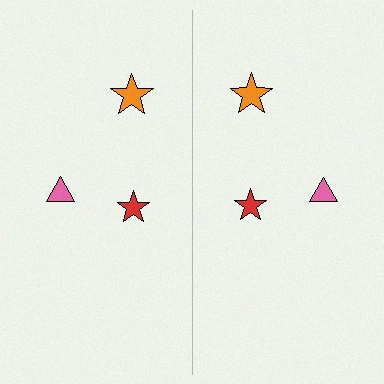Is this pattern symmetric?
Yes, this pattern has bilateral (reflection) symmetry.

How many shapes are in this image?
There are 6 shapes in this image.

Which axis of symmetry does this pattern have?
The pattern has a vertical axis of symmetry running through the center of the image.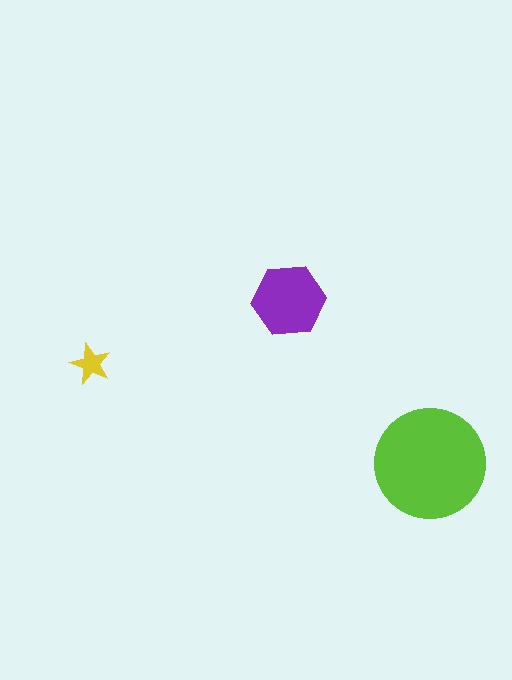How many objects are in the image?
There are 3 objects in the image.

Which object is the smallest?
The yellow star.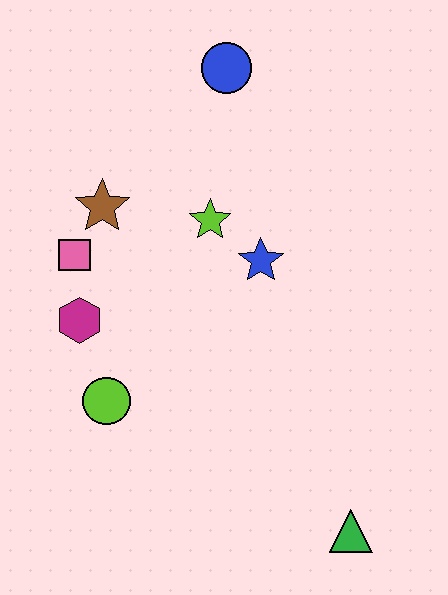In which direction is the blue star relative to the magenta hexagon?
The blue star is to the right of the magenta hexagon.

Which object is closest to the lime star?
The blue star is closest to the lime star.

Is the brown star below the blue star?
No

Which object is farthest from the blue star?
The green triangle is farthest from the blue star.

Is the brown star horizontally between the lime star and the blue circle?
No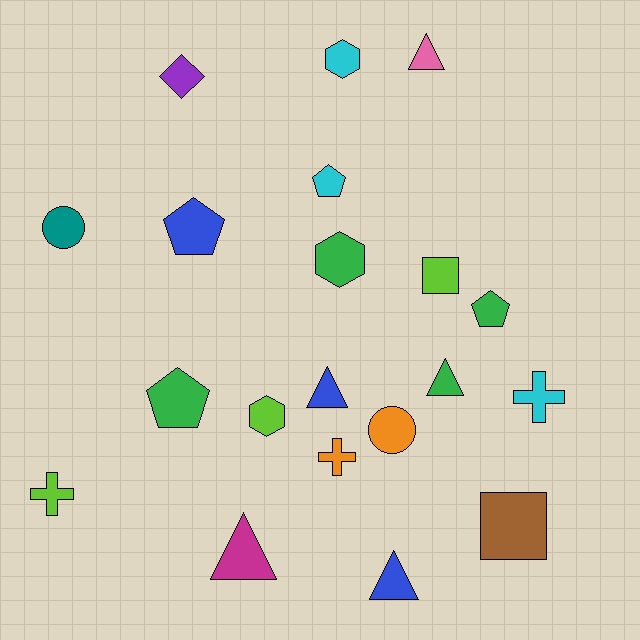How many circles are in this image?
There are 2 circles.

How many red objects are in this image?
There are no red objects.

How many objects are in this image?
There are 20 objects.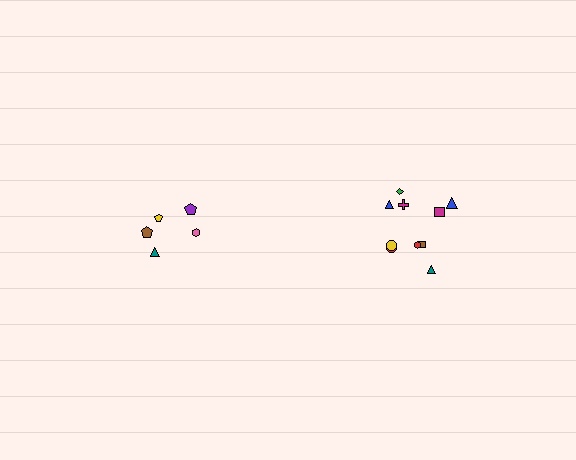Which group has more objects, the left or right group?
The right group.